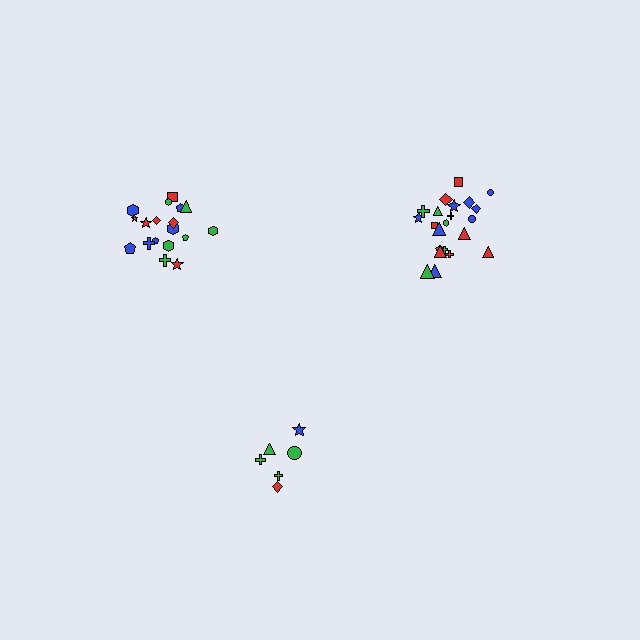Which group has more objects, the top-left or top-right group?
The top-right group.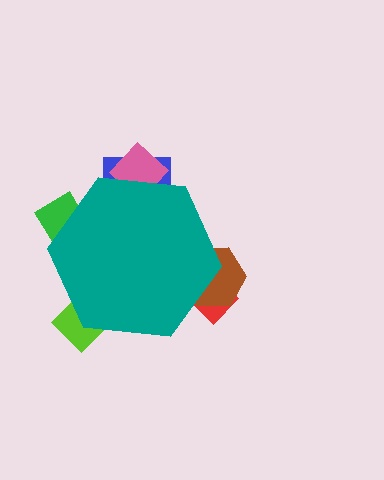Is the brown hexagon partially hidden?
Yes, the brown hexagon is partially hidden behind the teal hexagon.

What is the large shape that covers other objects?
A teal hexagon.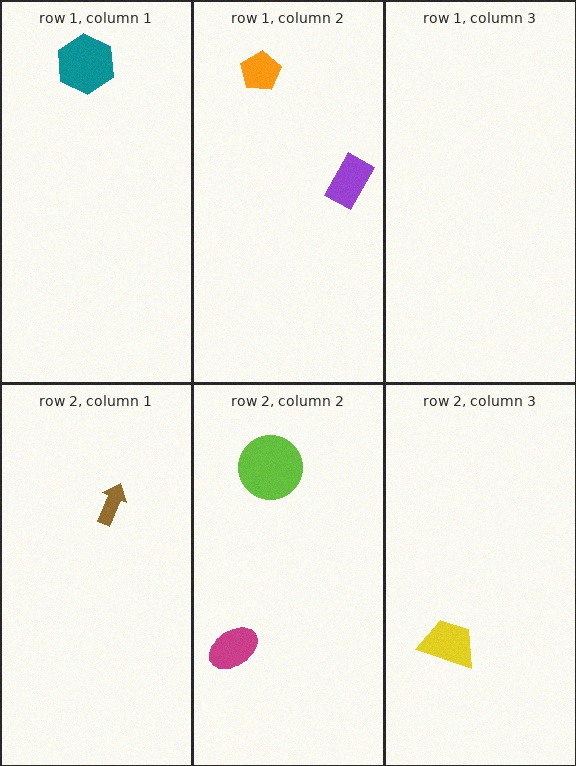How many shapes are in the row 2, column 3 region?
1.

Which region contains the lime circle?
The row 2, column 2 region.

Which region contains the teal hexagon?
The row 1, column 1 region.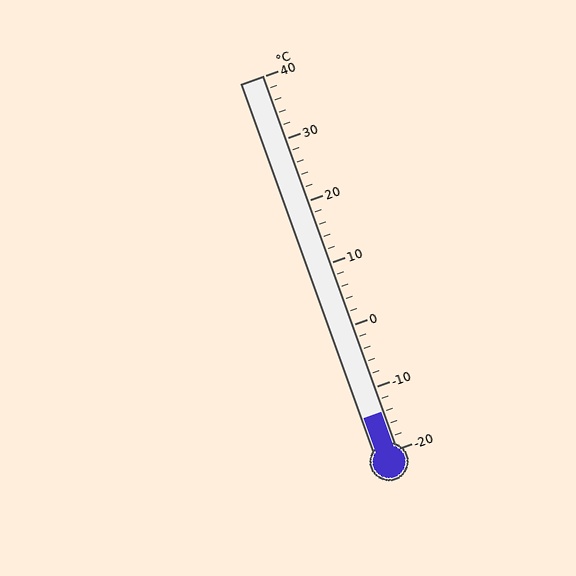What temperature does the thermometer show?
The thermometer shows approximately -14°C.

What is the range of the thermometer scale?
The thermometer scale ranges from -20°C to 40°C.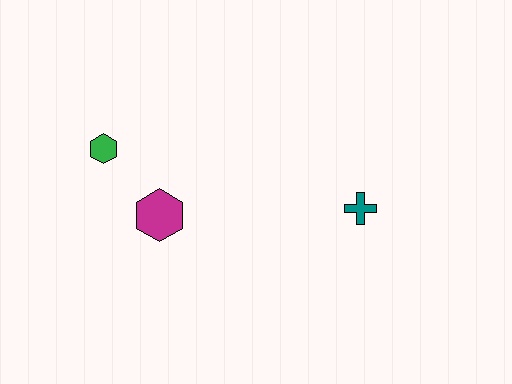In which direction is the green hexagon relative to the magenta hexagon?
The green hexagon is above the magenta hexagon.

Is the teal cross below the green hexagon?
Yes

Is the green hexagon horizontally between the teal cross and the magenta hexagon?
No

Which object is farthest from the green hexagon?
The teal cross is farthest from the green hexagon.